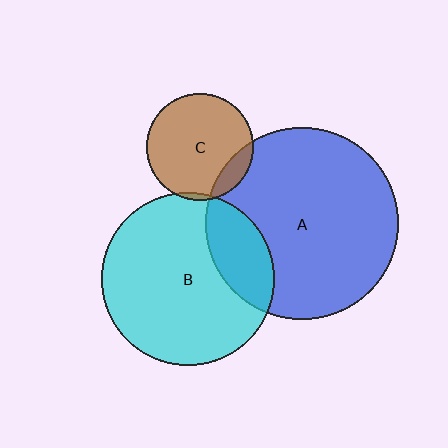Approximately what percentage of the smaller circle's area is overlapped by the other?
Approximately 10%.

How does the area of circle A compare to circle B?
Approximately 1.2 times.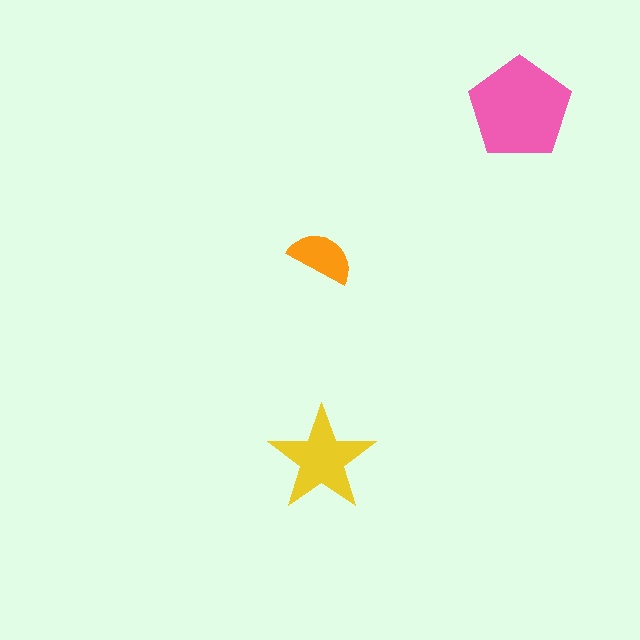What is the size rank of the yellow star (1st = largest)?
2nd.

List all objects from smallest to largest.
The orange semicircle, the yellow star, the pink pentagon.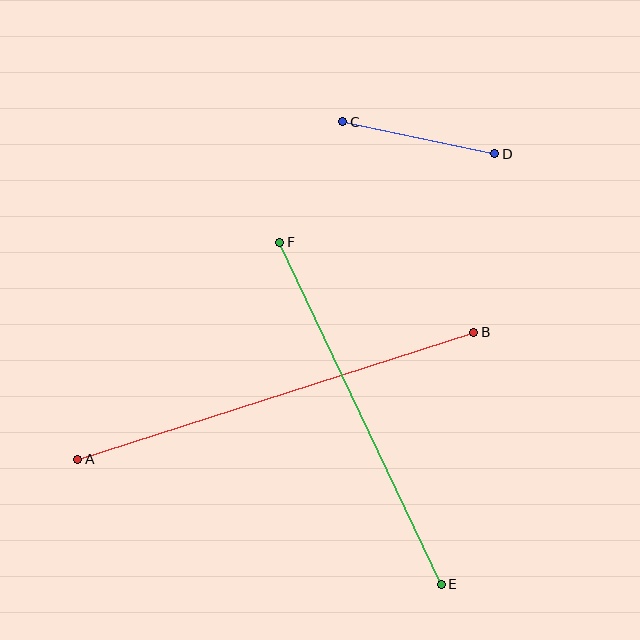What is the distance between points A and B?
The distance is approximately 416 pixels.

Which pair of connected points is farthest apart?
Points A and B are farthest apart.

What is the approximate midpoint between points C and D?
The midpoint is at approximately (419, 138) pixels.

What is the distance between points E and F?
The distance is approximately 378 pixels.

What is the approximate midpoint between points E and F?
The midpoint is at approximately (361, 413) pixels.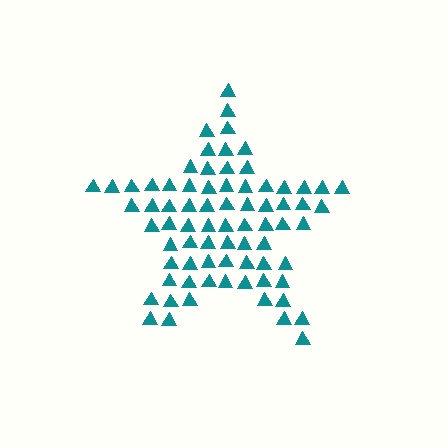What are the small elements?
The small elements are triangles.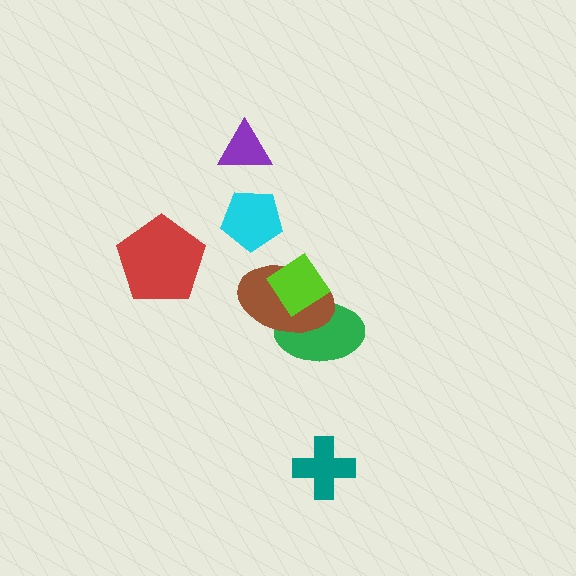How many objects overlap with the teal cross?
0 objects overlap with the teal cross.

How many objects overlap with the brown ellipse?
2 objects overlap with the brown ellipse.